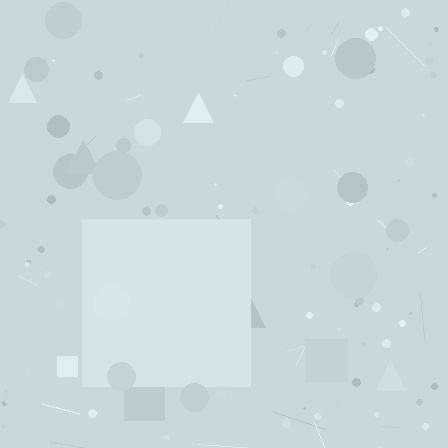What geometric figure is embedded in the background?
A square is embedded in the background.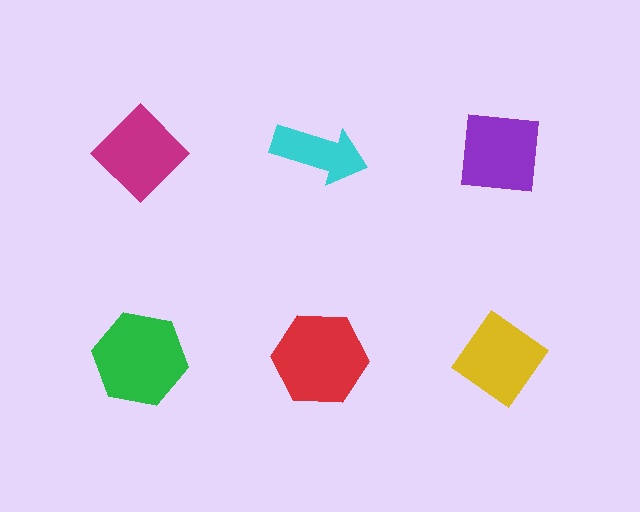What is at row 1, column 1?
A magenta diamond.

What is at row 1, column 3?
A purple square.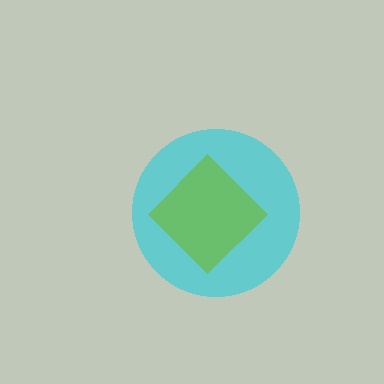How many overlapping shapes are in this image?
There are 2 overlapping shapes in the image.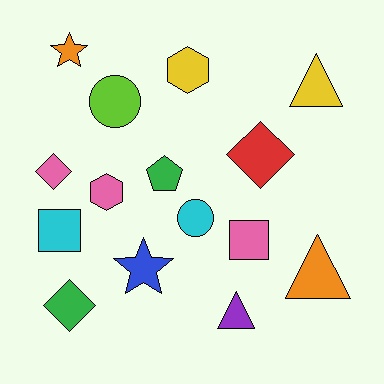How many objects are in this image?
There are 15 objects.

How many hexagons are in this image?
There are 2 hexagons.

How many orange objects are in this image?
There are 2 orange objects.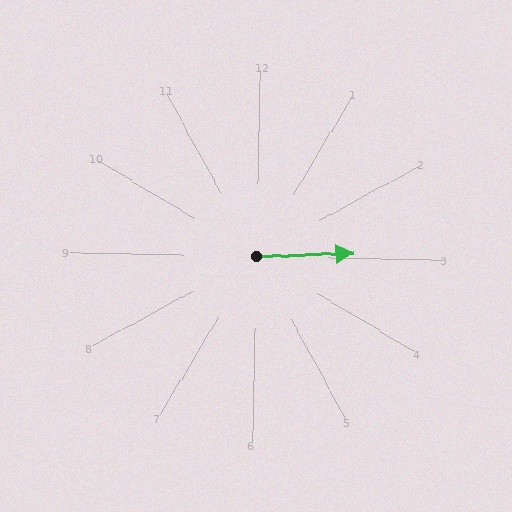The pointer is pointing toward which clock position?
Roughly 3 o'clock.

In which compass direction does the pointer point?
East.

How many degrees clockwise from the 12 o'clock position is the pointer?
Approximately 87 degrees.